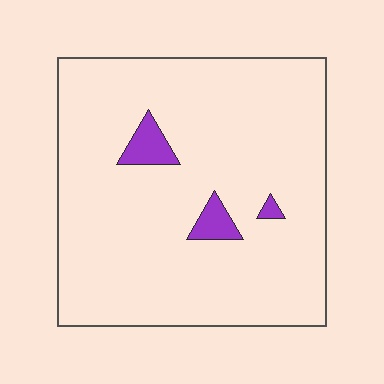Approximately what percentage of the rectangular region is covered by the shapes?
Approximately 5%.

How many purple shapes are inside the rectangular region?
3.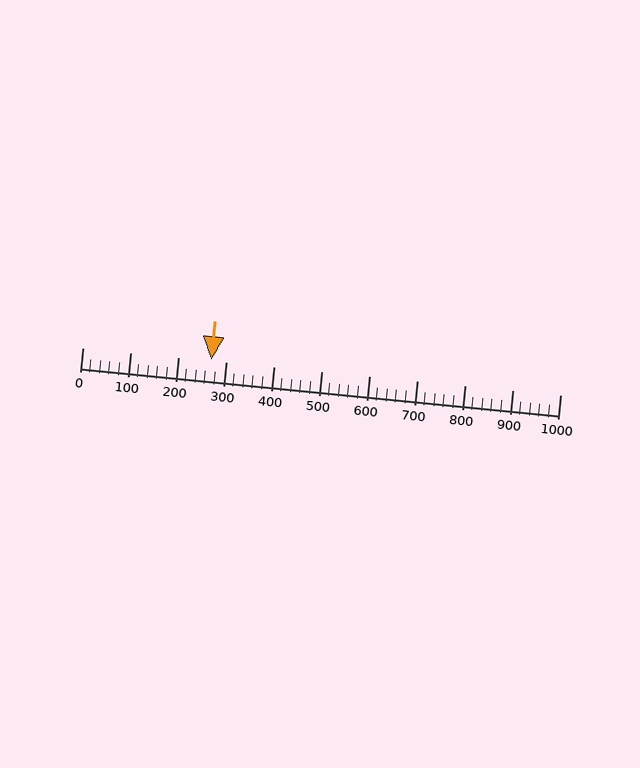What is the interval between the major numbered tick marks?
The major tick marks are spaced 100 units apart.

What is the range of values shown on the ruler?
The ruler shows values from 0 to 1000.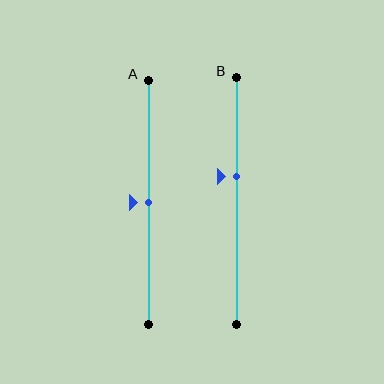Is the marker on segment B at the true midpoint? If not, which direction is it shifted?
No, the marker on segment B is shifted upward by about 10% of the segment length.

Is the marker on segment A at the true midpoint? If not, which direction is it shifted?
Yes, the marker on segment A is at the true midpoint.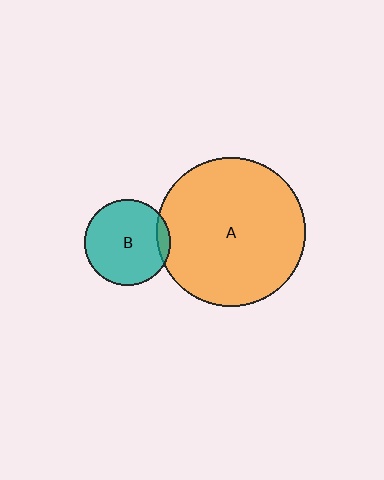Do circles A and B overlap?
Yes.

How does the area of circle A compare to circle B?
Approximately 3.0 times.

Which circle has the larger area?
Circle A (orange).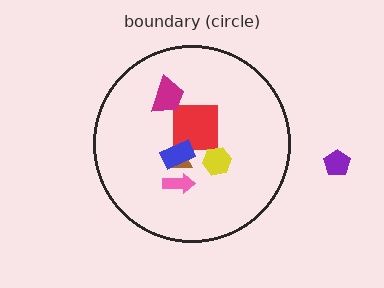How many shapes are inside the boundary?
6 inside, 1 outside.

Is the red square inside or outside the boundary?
Inside.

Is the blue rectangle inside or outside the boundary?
Inside.